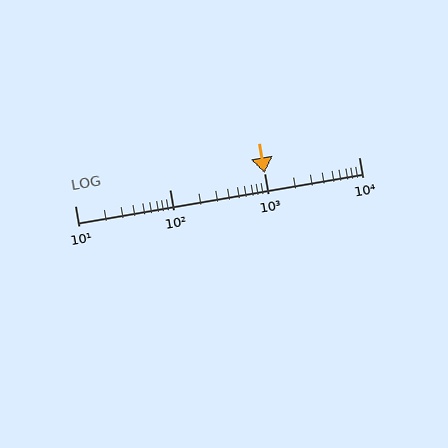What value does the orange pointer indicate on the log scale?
The pointer indicates approximately 1000.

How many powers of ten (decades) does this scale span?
The scale spans 3 decades, from 10 to 10000.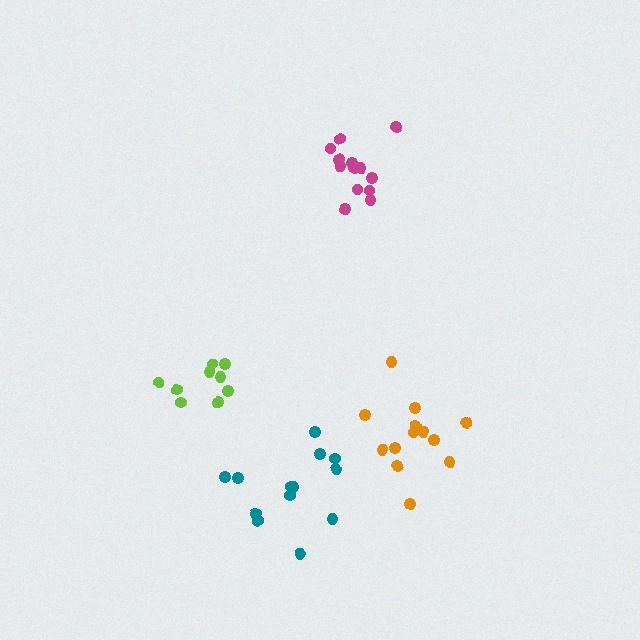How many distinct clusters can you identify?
There are 4 distinct clusters.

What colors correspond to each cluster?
The clusters are colored: lime, magenta, teal, orange.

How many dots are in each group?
Group 1: 9 dots, Group 2: 13 dots, Group 3: 13 dots, Group 4: 13 dots (48 total).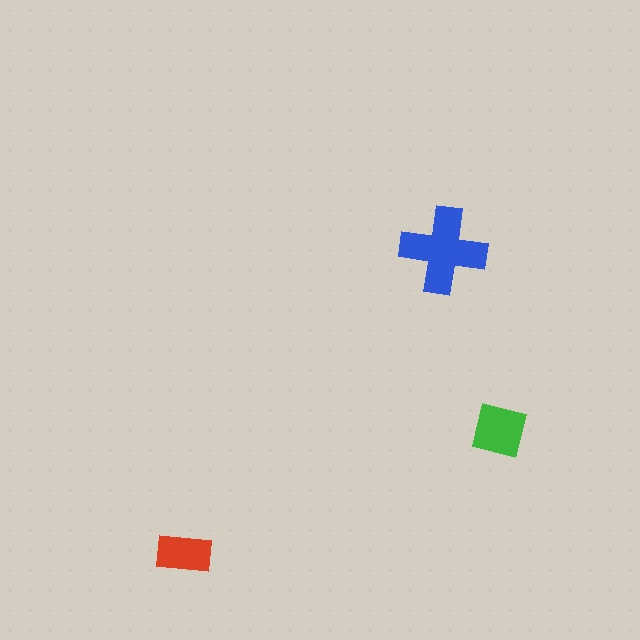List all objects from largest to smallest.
The blue cross, the green square, the red rectangle.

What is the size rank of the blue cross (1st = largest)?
1st.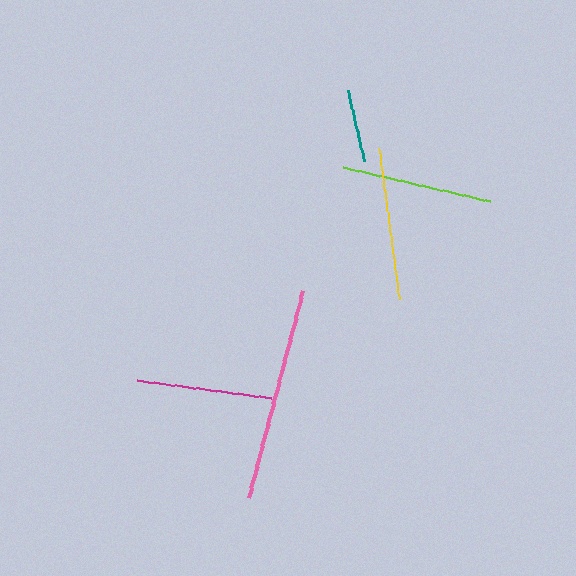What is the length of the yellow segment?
The yellow segment is approximately 151 pixels long.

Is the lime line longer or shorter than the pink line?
The pink line is longer than the lime line.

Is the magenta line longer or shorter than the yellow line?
The yellow line is longer than the magenta line.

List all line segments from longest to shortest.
From longest to shortest: pink, yellow, lime, magenta, teal.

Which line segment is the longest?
The pink line is the longest at approximately 214 pixels.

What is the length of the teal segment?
The teal segment is approximately 73 pixels long.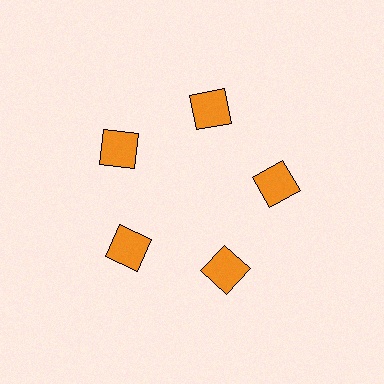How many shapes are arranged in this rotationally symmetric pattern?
There are 5 shapes, arranged in 5 groups of 1.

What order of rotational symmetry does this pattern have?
This pattern has 5-fold rotational symmetry.